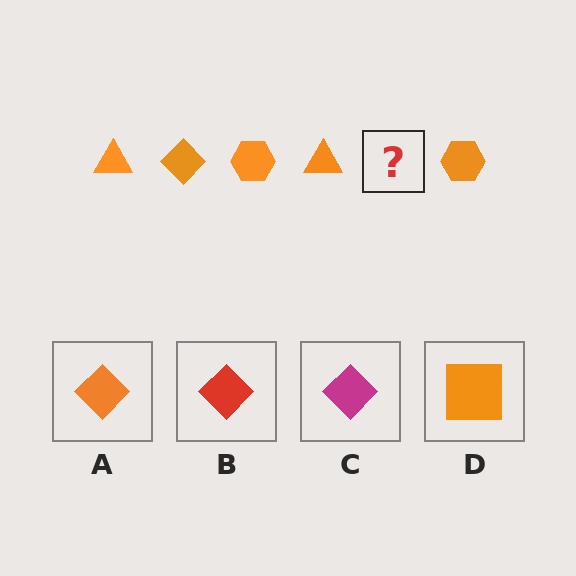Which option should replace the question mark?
Option A.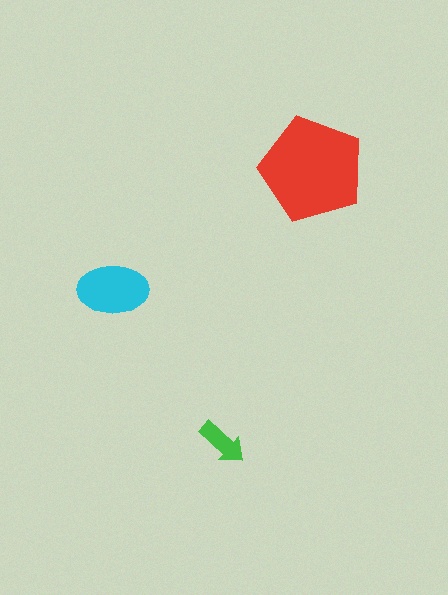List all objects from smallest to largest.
The green arrow, the cyan ellipse, the red pentagon.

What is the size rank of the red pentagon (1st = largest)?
1st.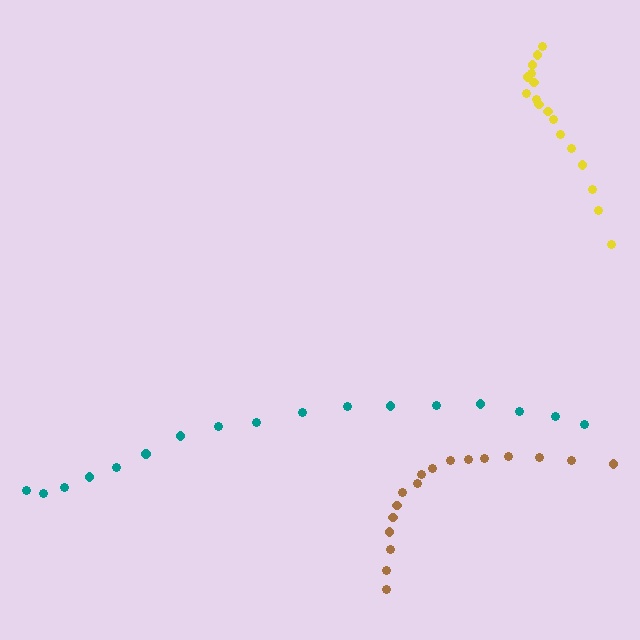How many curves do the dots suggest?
There are 3 distinct paths.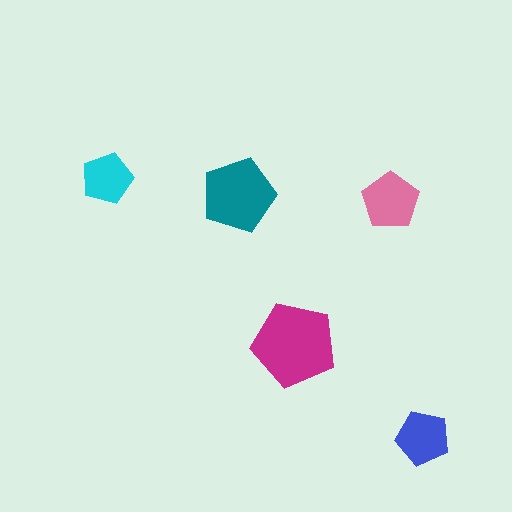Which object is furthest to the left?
The cyan pentagon is leftmost.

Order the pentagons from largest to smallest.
the magenta one, the teal one, the pink one, the blue one, the cyan one.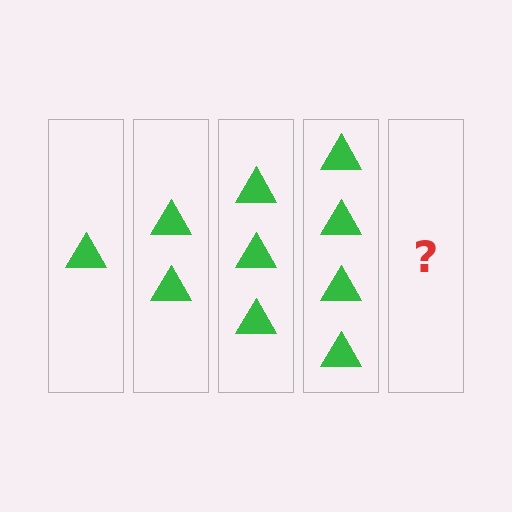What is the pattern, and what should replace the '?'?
The pattern is that each step adds one more triangle. The '?' should be 5 triangles.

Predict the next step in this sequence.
The next step is 5 triangles.